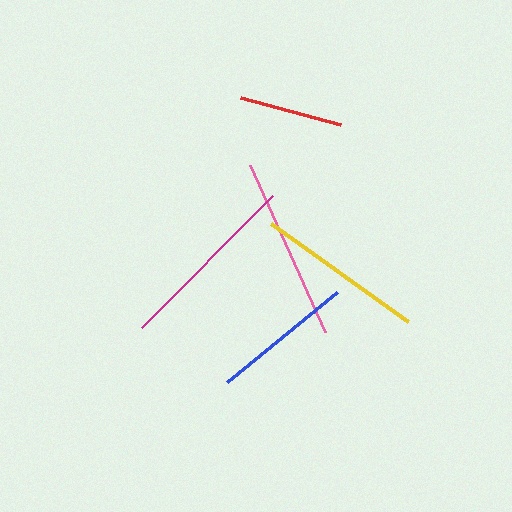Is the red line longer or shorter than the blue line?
The blue line is longer than the red line.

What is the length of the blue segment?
The blue segment is approximately 142 pixels long.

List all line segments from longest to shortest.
From longest to shortest: magenta, pink, yellow, blue, red.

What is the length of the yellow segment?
The yellow segment is approximately 169 pixels long.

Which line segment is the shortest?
The red line is the shortest at approximately 104 pixels.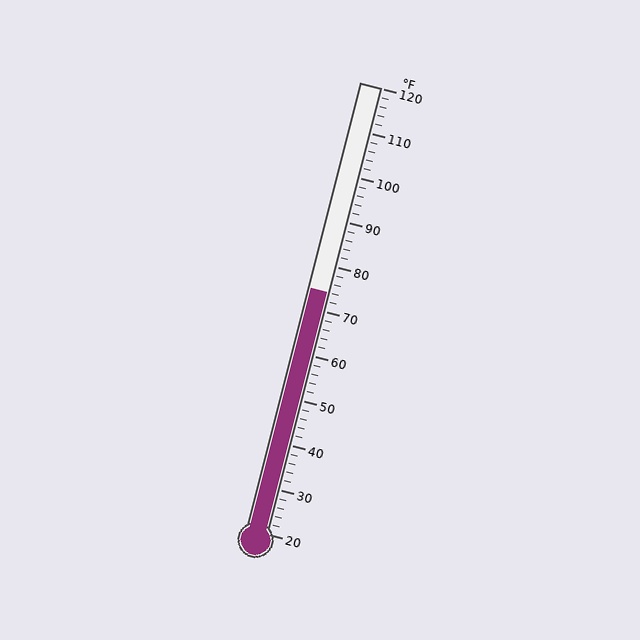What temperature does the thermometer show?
The thermometer shows approximately 74°F.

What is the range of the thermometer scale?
The thermometer scale ranges from 20°F to 120°F.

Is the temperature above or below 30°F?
The temperature is above 30°F.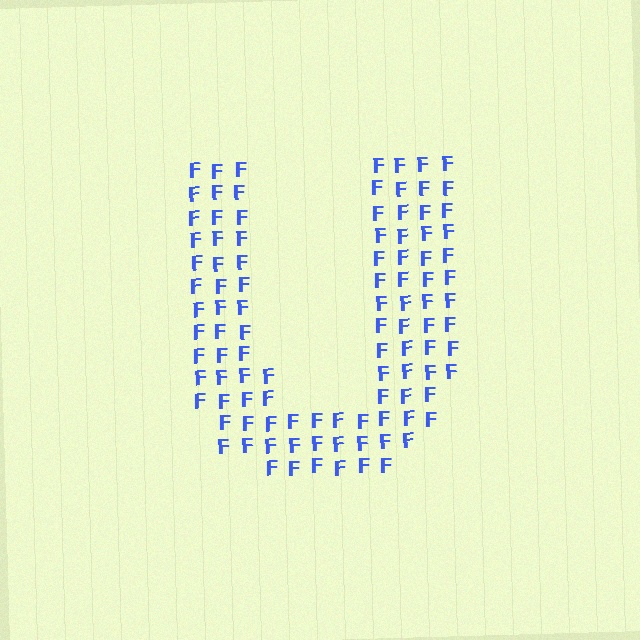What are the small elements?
The small elements are letter F's.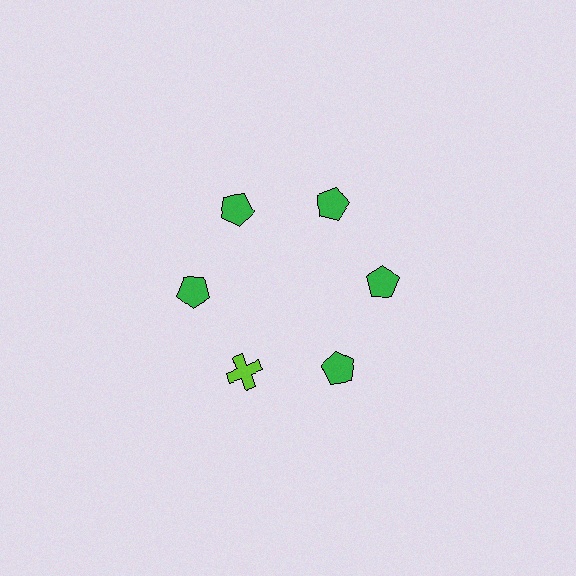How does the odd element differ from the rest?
It differs in both color (lime instead of green) and shape (cross instead of pentagon).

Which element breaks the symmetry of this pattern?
The lime cross at roughly the 7 o'clock position breaks the symmetry. All other shapes are green pentagons.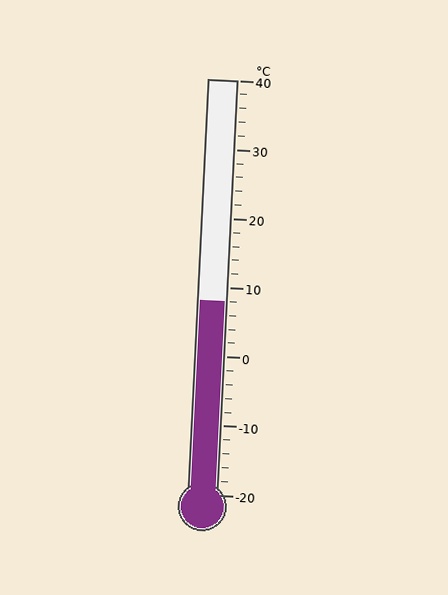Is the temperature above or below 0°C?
The temperature is above 0°C.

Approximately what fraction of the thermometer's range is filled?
The thermometer is filled to approximately 45% of its range.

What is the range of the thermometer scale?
The thermometer scale ranges from -20°C to 40°C.